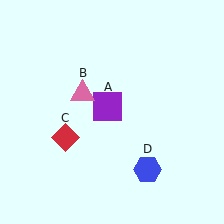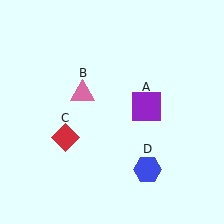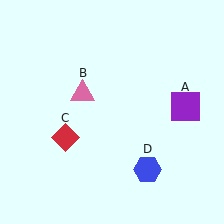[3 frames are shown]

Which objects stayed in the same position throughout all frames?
Pink triangle (object B) and red diamond (object C) and blue hexagon (object D) remained stationary.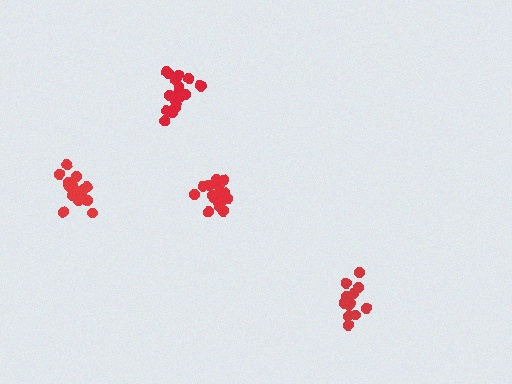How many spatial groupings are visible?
There are 4 spatial groupings.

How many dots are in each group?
Group 1: 14 dots, Group 2: 17 dots, Group 3: 17 dots, Group 4: 18 dots (66 total).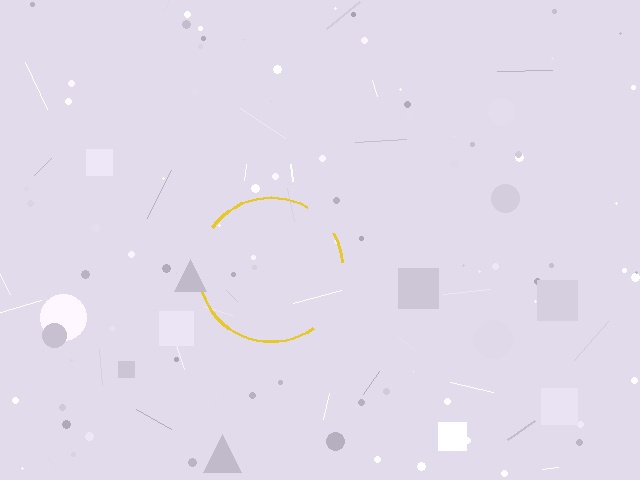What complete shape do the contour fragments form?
The contour fragments form a circle.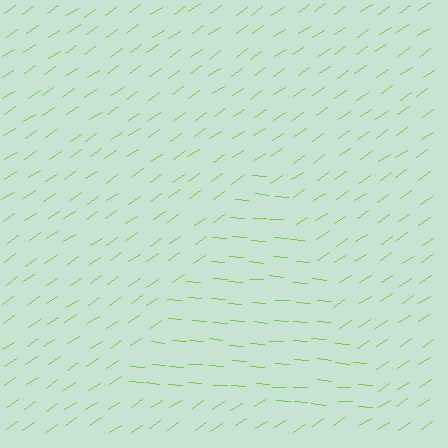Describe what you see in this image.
The image is filled with small lime line segments. A triangle region in the image has lines oriented differently from the surrounding lines, creating a visible texture boundary.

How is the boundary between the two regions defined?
The boundary is defined purely by a change in line orientation (approximately 38 degrees difference). All lines are the same color and thickness.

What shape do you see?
I see a triangle.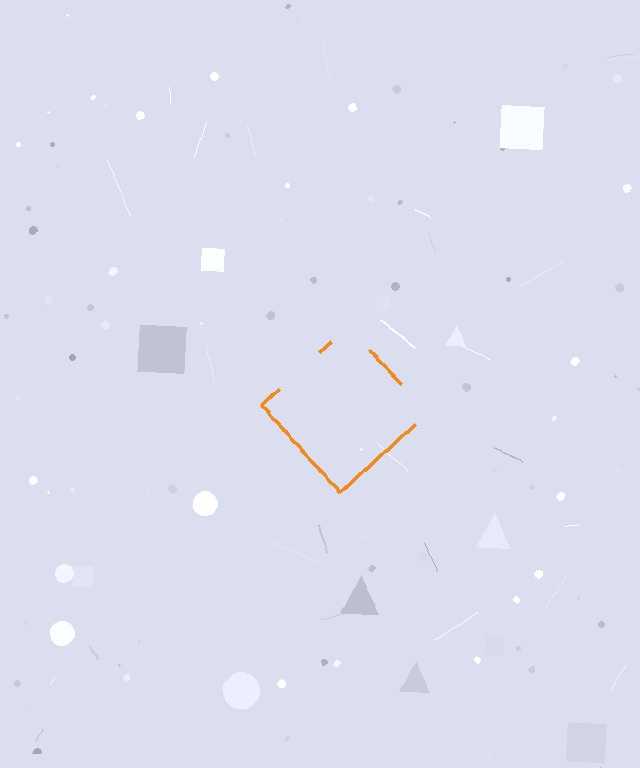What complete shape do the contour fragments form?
The contour fragments form a diamond.